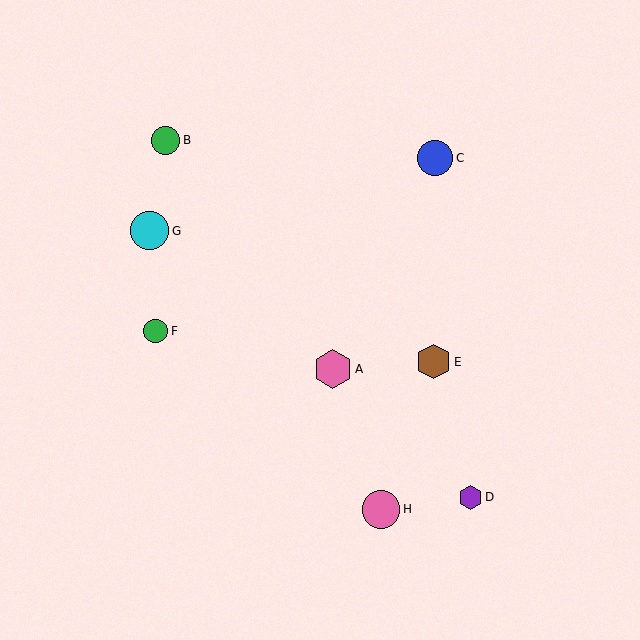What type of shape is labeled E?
Shape E is a brown hexagon.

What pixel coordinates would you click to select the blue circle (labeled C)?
Click at (435, 158) to select the blue circle C.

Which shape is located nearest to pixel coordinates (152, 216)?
The cyan circle (labeled G) at (150, 231) is nearest to that location.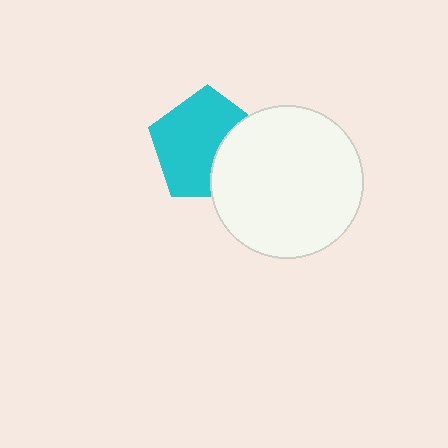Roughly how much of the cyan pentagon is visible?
Most of it is visible (roughly 68%).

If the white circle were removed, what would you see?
You would see the complete cyan pentagon.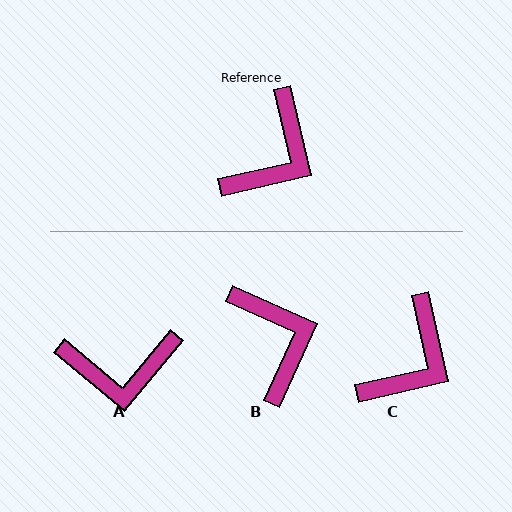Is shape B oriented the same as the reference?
No, it is off by about 53 degrees.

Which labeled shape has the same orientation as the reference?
C.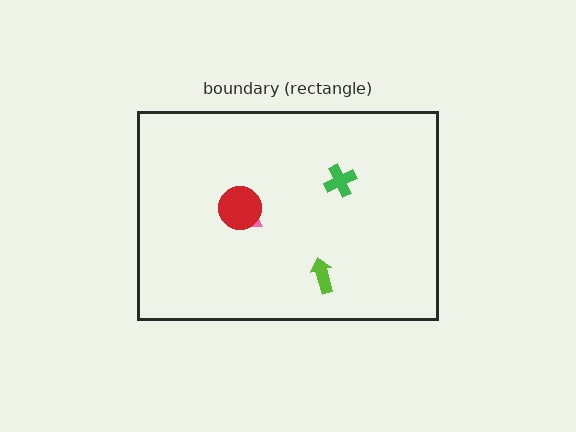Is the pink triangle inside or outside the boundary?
Inside.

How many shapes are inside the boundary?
4 inside, 0 outside.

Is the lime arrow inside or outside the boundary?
Inside.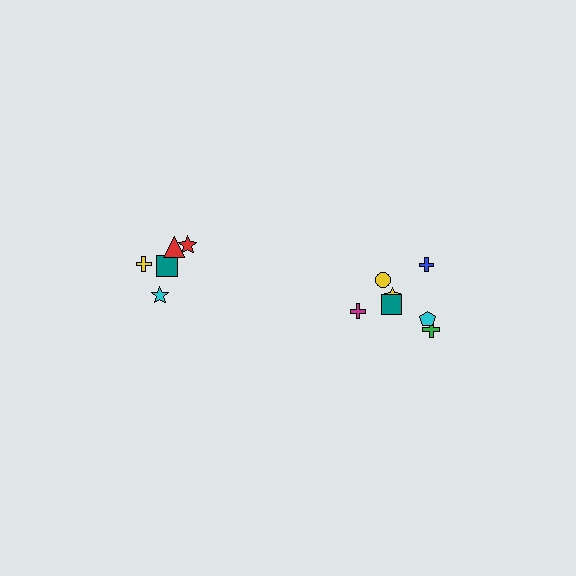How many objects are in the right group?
There are 7 objects.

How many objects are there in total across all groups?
There are 12 objects.